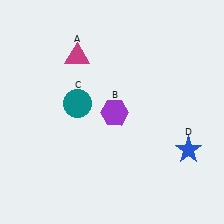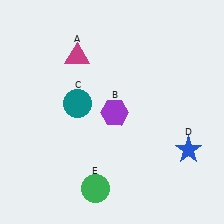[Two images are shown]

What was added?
A green circle (E) was added in Image 2.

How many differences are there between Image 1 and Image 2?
There is 1 difference between the two images.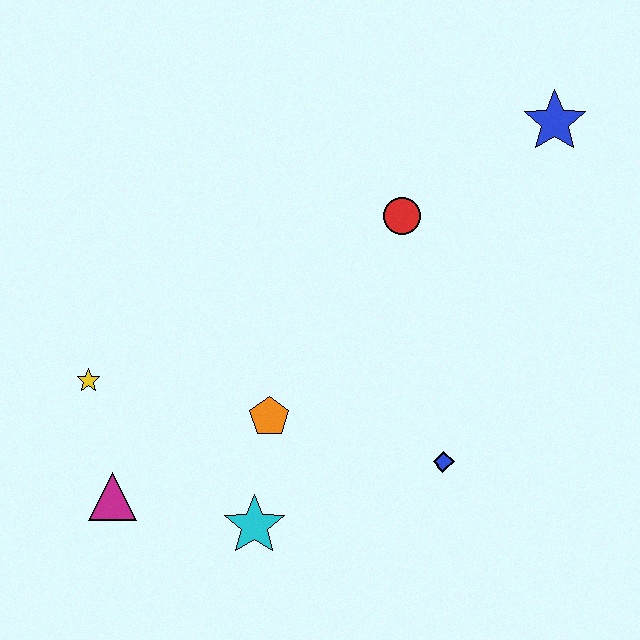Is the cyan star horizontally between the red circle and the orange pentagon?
No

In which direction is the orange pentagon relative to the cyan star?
The orange pentagon is above the cyan star.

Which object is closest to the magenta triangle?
The yellow star is closest to the magenta triangle.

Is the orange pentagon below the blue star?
Yes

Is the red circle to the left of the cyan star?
No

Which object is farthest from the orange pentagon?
The blue star is farthest from the orange pentagon.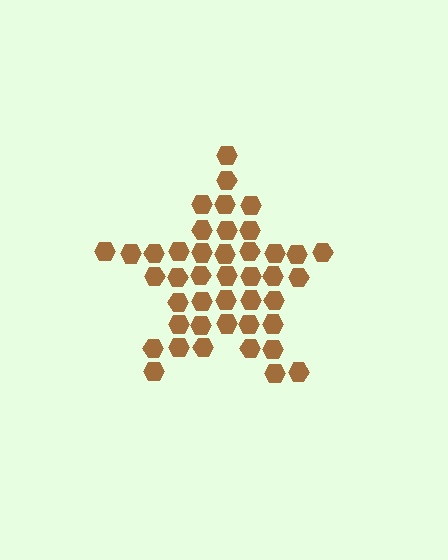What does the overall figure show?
The overall figure shows a star.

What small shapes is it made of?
It is made of small hexagons.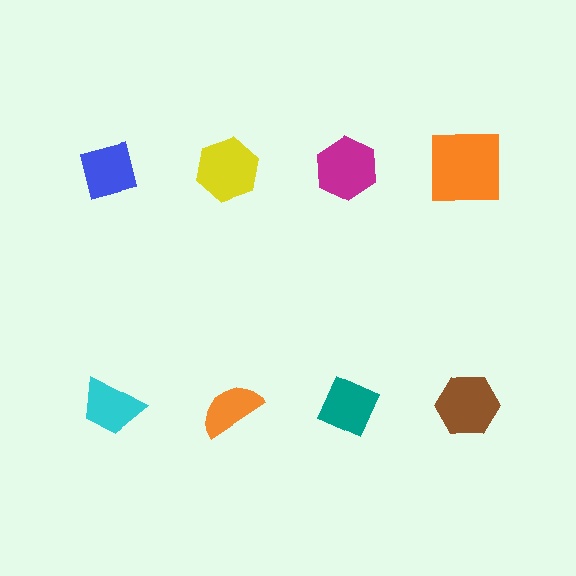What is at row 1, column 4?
An orange square.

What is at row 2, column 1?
A cyan trapezoid.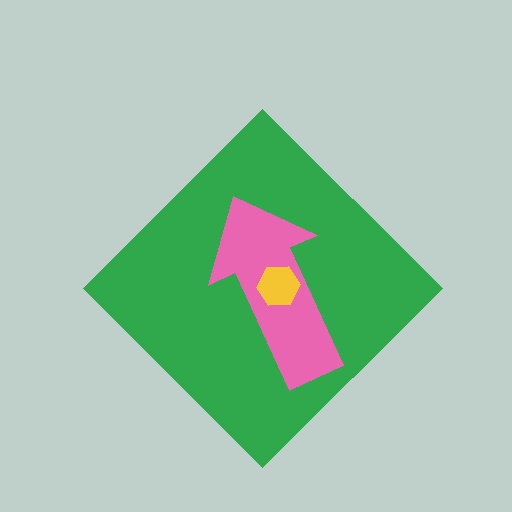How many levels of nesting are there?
3.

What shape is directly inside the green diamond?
The pink arrow.